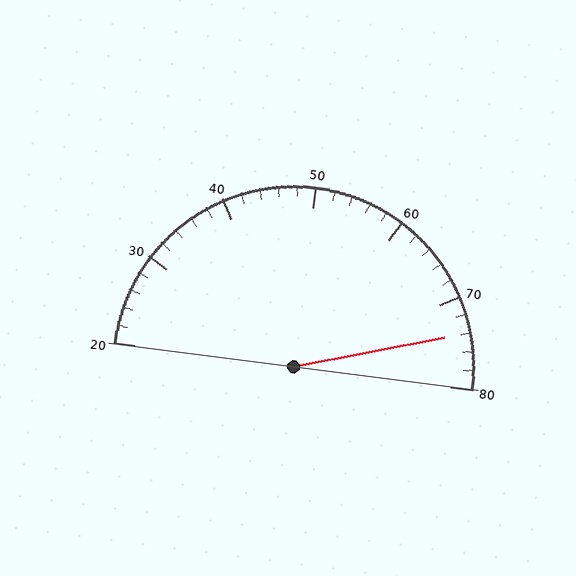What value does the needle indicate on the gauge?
The needle indicates approximately 74.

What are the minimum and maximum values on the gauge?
The gauge ranges from 20 to 80.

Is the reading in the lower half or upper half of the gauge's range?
The reading is in the upper half of the range (20 to 80).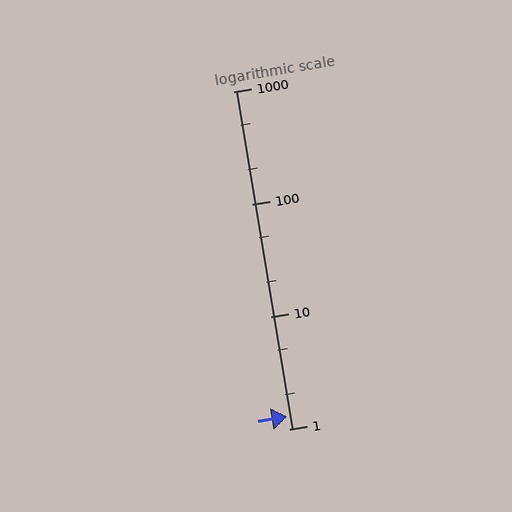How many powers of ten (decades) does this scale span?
The scale spans 3 decades, from 1 to 1000.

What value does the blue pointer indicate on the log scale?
The pointer indicates approximately 1.3.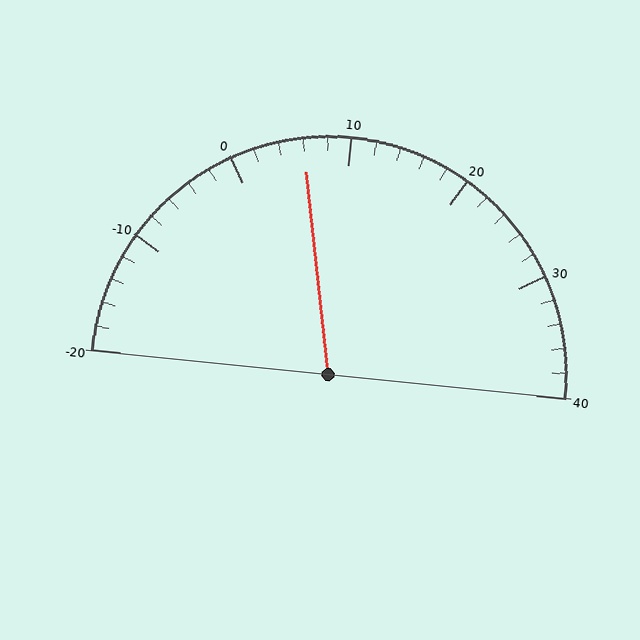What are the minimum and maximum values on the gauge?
The gauge ranges from -20 to 40.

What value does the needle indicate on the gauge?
The needle indicates approximately 6.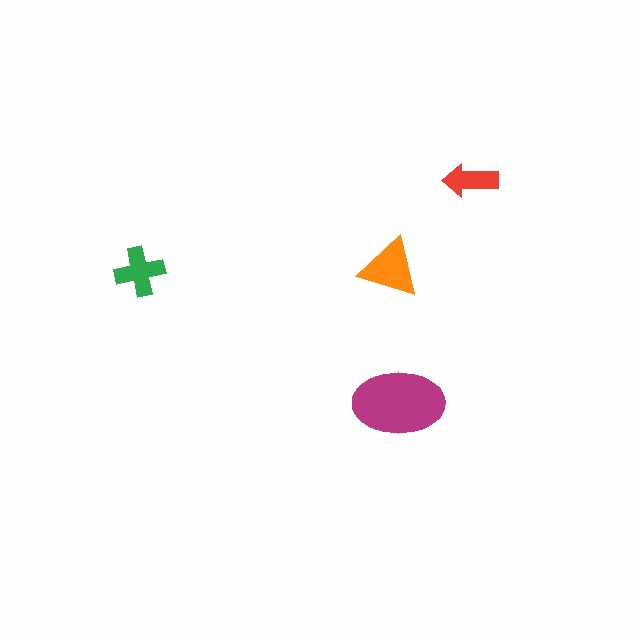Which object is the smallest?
The red arrow.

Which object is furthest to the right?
The red arrow is rightmost.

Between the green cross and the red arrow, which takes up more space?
The green cross.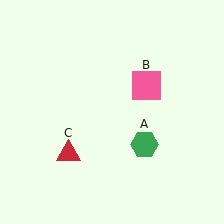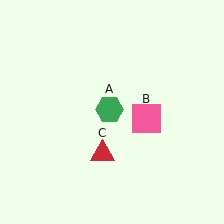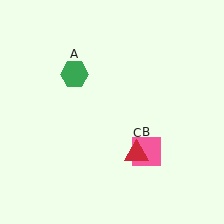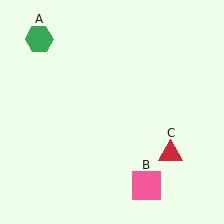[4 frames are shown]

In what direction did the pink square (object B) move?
The pink square (object B) moved down.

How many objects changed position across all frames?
3 objects changed position: green hexagon (object A), pink square (object B), red triangle (object C).